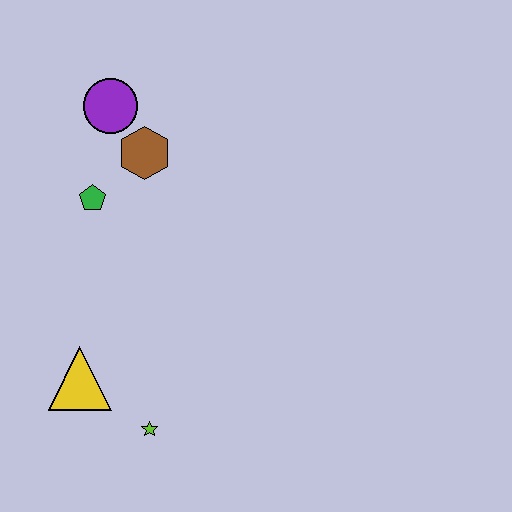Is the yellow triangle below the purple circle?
Yes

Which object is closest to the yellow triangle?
The lime star is closest to the yellow triangle.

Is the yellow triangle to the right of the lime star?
No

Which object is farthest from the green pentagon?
The lime star is farthest from the green pentagon.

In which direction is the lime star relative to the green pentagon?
The lime star is below the green pentagon.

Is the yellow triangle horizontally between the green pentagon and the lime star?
No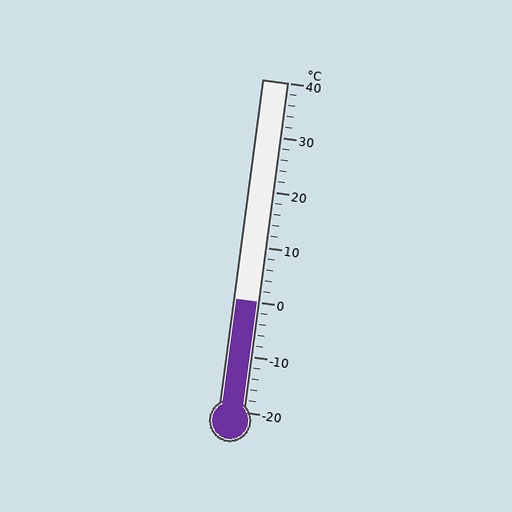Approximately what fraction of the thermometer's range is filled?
The thermometer is filled to approximately 35% of its range.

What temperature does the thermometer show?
The thermometer shows approximately 0°C.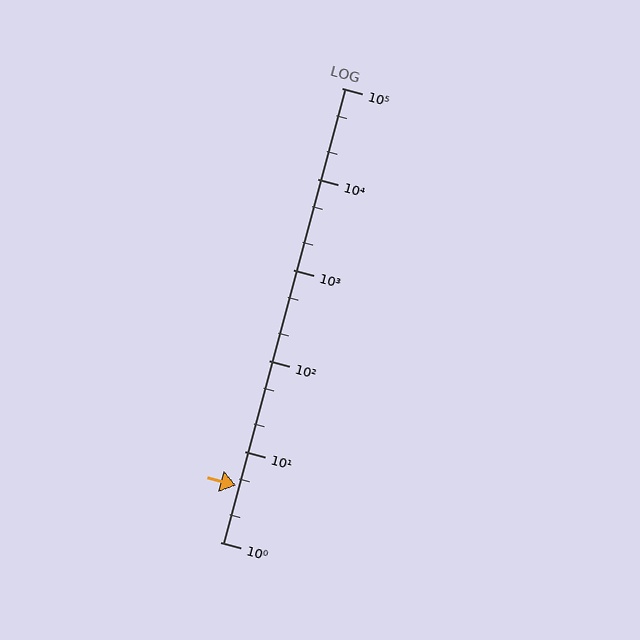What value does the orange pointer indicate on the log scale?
The pointer indicates approximately 4.2.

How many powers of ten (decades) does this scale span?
The scale spans 5 decades, from 1 to 100000.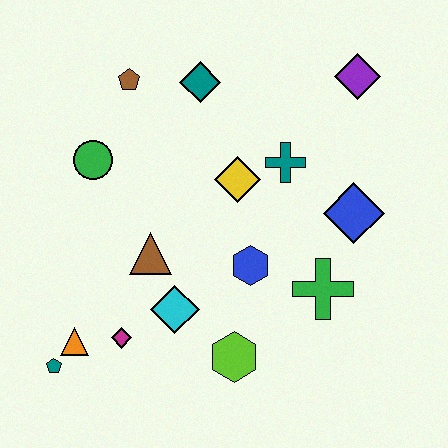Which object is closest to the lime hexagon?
The cyan diamond is closest to the lime hexagon.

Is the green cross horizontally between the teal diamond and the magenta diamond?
No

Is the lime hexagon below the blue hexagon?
Yes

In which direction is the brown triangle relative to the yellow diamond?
The brown triangle is to the left of the yellow diamond.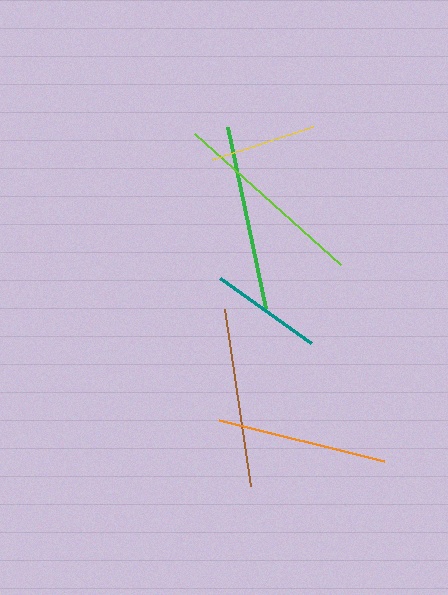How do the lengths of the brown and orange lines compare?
The brown and orange lines are approximately the same length.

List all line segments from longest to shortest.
From longest to shortest: lime, green, brown, orange, teal, yellow.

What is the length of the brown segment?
The brown segment is approximately 179 pixels long.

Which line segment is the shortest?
The yellow line is the shortest at approximately 106 pixels.